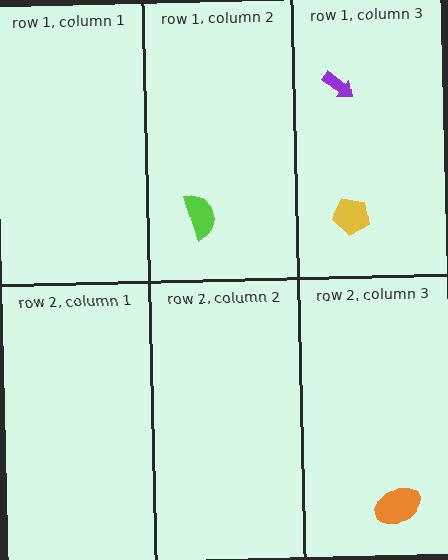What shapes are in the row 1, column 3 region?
The yellow pentagon, the purple arrow.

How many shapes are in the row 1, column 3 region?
2.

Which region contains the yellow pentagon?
The row 1, column 3 region.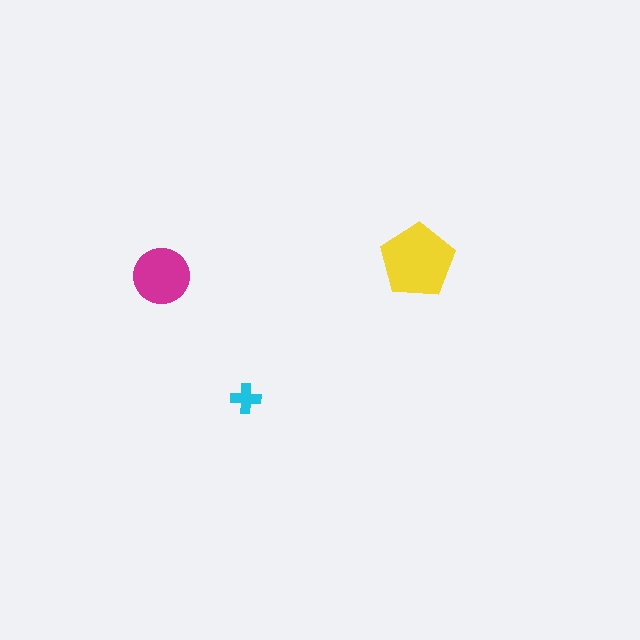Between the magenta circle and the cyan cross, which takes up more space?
The magenta circle.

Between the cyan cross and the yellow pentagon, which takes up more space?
The yellow pentagon.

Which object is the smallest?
The cyan cross.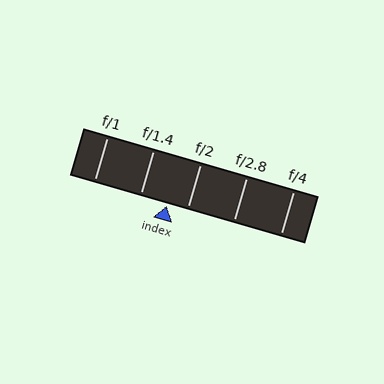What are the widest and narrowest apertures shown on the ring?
The widest aperture shown is f/1 and the narrowest is f/4.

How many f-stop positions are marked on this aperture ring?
There are 5 f-stop positions marked.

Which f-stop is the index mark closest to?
The index mark is closest to f/2.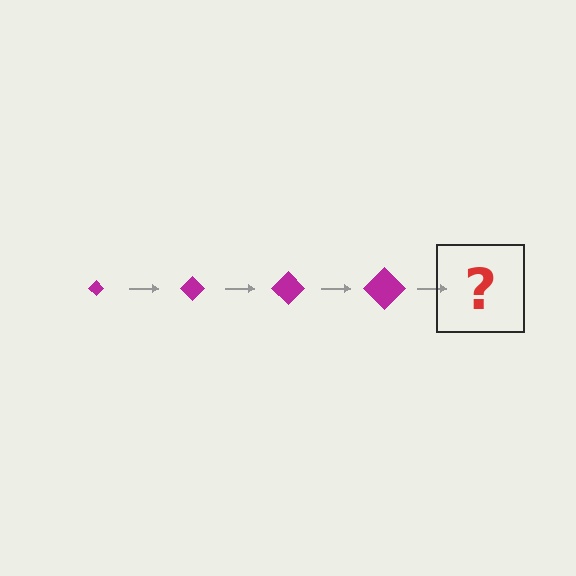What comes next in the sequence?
The next element should be a magenta diamond, larger than the previous one.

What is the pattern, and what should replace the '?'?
The pattern is that the diamond gets progressively larger each step. The '?' should be a magenta diamond, larger than the previous one.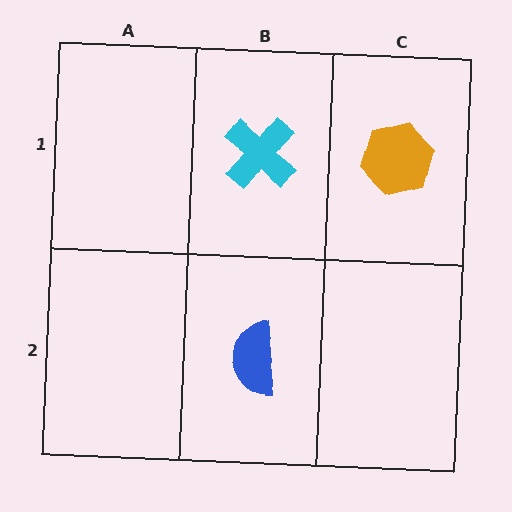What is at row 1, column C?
An orange hexagon.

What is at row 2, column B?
A blue semicircle.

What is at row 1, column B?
A cyan cross.